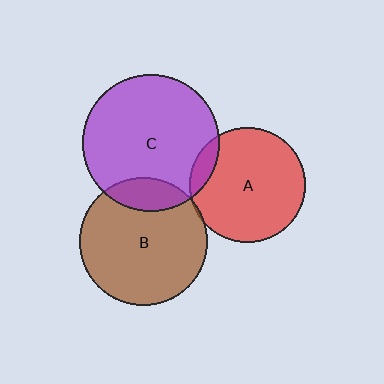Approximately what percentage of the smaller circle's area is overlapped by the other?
Approximately 10%.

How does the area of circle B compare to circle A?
Approximately 1.2 times.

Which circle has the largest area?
Circle C (purple).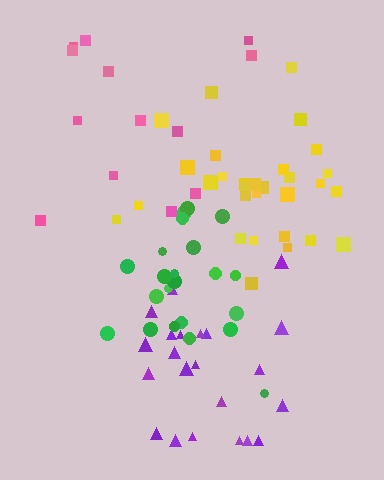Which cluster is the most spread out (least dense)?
Pink.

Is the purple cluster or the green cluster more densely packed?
Green.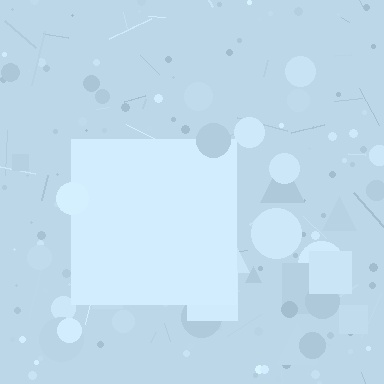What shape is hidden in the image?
A square is hidden in the image.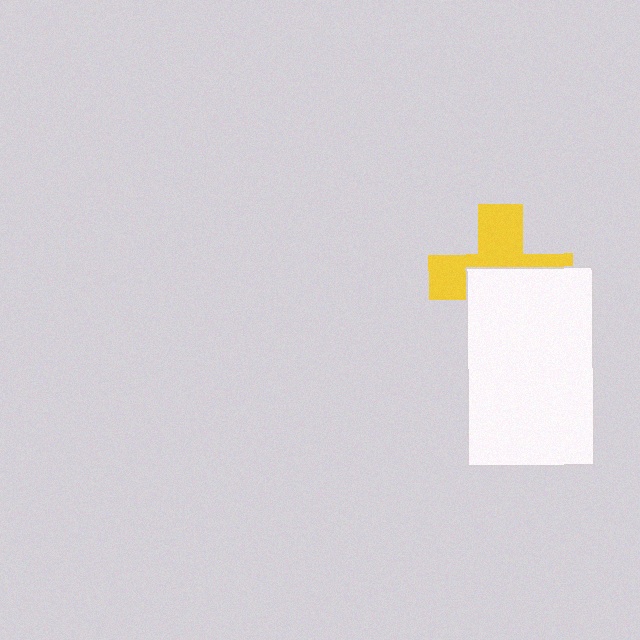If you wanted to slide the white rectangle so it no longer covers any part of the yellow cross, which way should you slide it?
Slide it down — that is the most direct way to separate the two shapes.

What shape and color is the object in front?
The object in front is a white rectangle.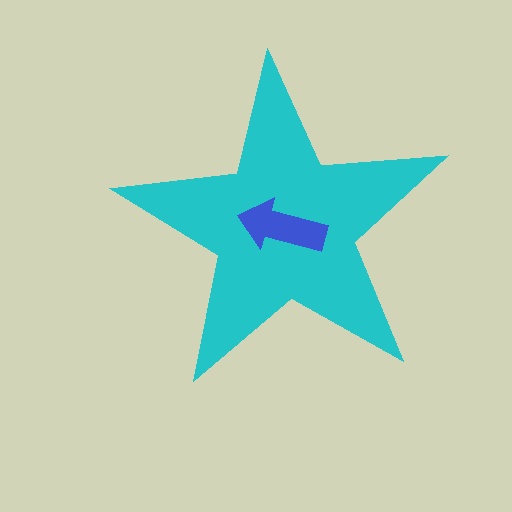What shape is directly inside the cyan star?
The blue arrow.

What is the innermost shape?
The blue arrow.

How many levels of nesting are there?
2.